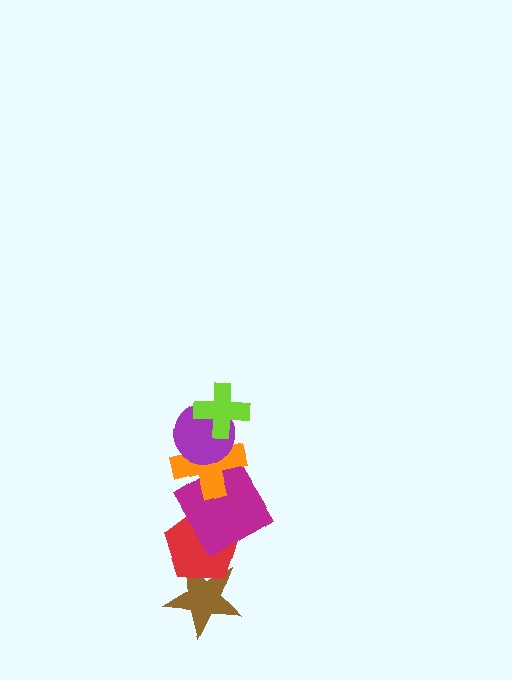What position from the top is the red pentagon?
The red pentagon is 5th from the top.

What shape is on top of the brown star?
The red pentagon is on top of the brown star.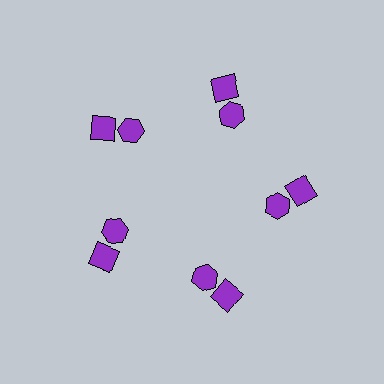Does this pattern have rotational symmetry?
Yes, this pattern has 5-fold rotational symmetry. It looks the same after rotating 72 degrees around the center.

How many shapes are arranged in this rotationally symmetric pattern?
There are 10 shapes, arranged in 5 groups of 2.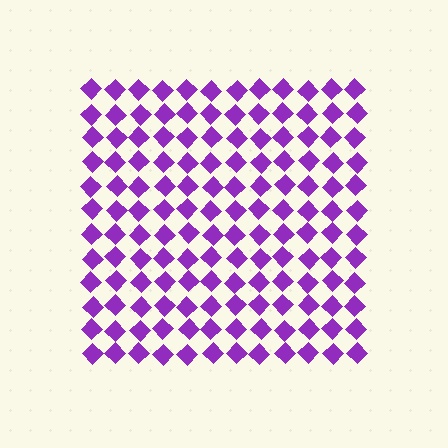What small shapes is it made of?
It is made of small diamonds.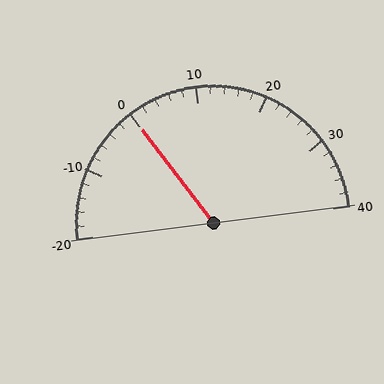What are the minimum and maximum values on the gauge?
The gauge ranges from -20 to 40.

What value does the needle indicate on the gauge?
The needle indicates approximately 0.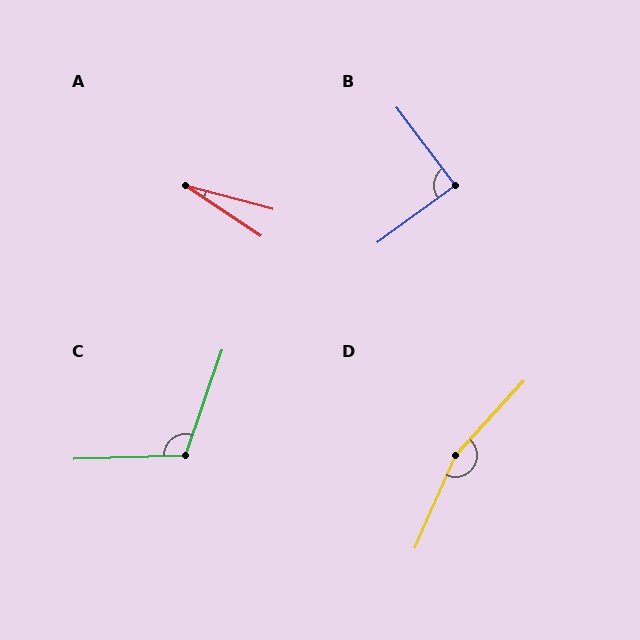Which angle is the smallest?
A, at approximately 19 degrees.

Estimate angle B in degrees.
Approximately 89 degrees.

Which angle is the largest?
D, at approximately 161 degrees.